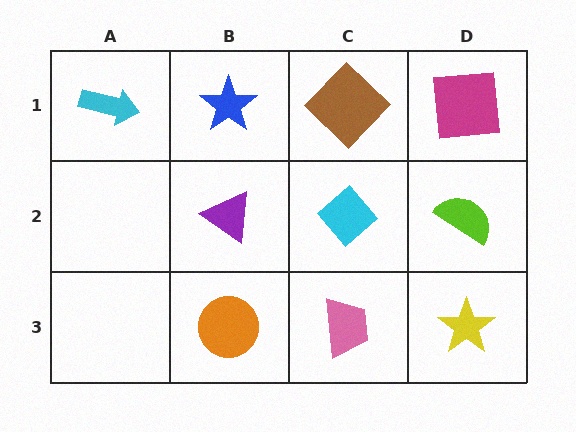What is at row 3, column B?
An orange circle.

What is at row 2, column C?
A cyan diamond.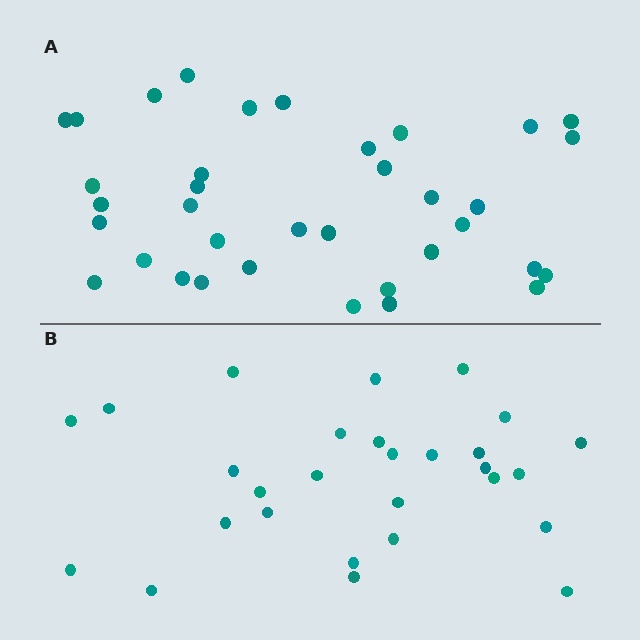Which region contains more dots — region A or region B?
Region A (the top region) has more dots.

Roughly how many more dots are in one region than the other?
Region A has roughly 8 or so more dots than region B.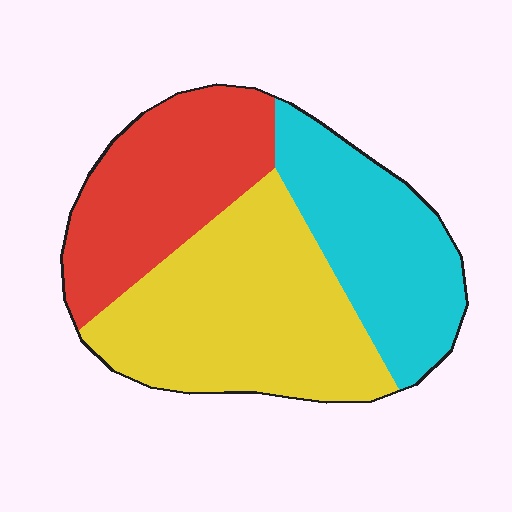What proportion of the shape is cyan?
Cyan takes up about one quarter (1/4) of the shape.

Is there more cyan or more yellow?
Yellow.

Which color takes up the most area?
Yellow, at roughly 40%.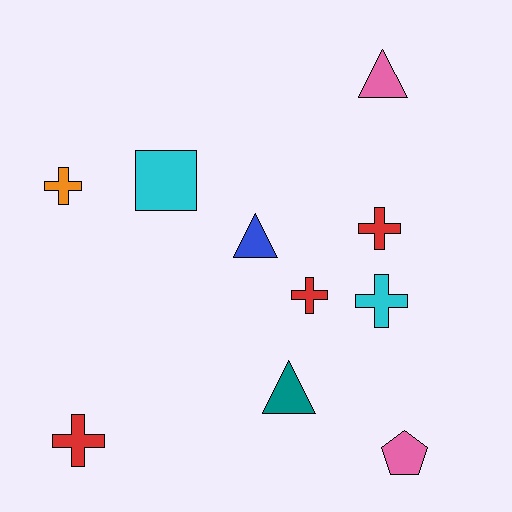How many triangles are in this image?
There are 3 triangles.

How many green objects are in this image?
There are no green objects.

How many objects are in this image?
There are 10 objects.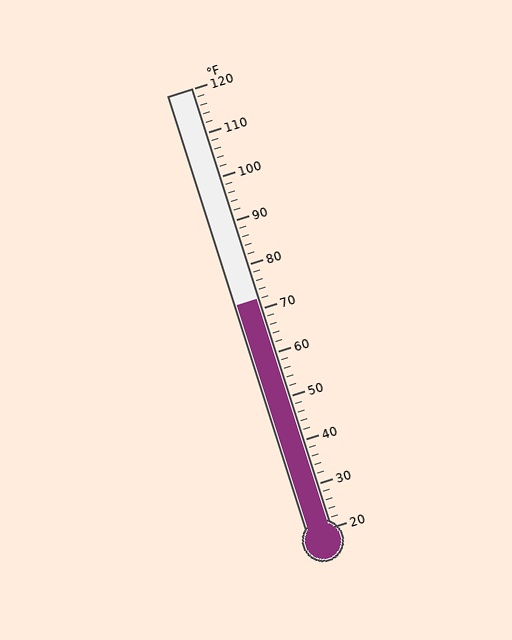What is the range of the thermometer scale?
The thermometer scale ranges from 20°F to 120°F.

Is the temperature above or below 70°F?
The temperature is above 70°F.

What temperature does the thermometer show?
The thermometer shows approximately 72°F.